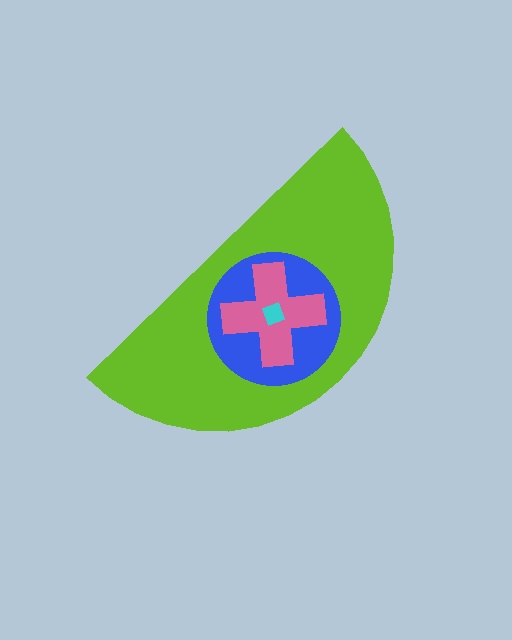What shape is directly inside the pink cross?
The cyan diamond.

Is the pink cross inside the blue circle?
Yes.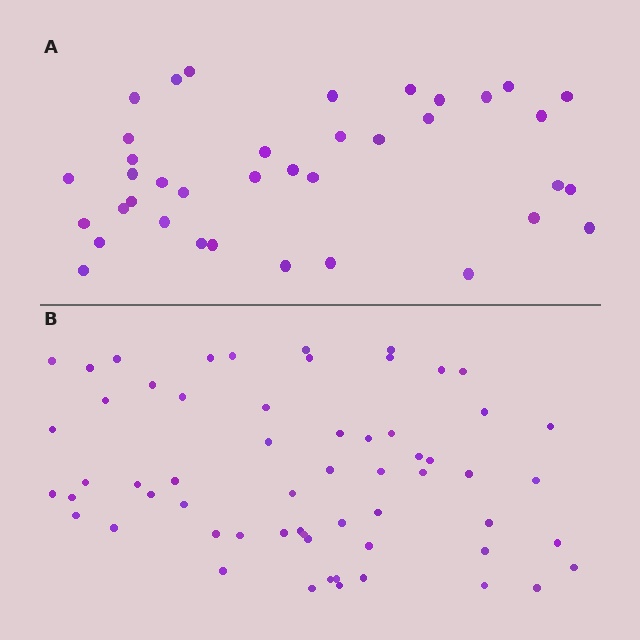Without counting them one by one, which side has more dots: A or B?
Region B (the bottom region) has more dots.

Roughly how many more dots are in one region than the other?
Region B has approximately 20 more dots than region A.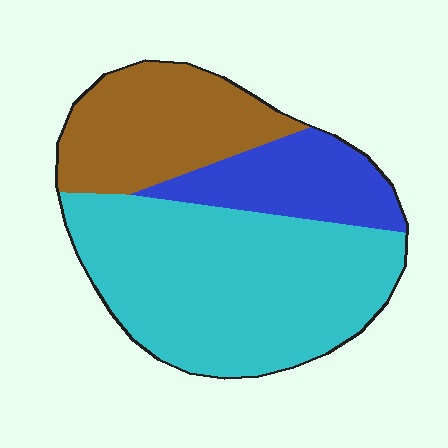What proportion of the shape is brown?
Brown covers about 25% of the shape.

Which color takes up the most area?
Cyan, at roughly 55%.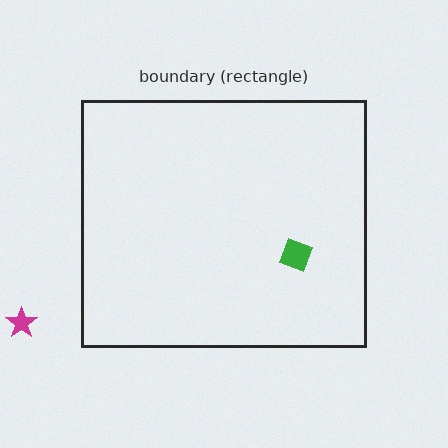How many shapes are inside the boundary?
1 inside, 1 outside.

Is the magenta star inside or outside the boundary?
Outside.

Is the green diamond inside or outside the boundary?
Inside.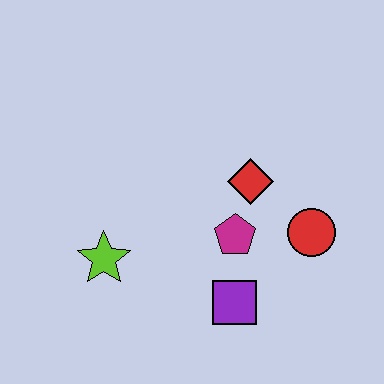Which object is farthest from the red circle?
The lime star is farthest from the red circle.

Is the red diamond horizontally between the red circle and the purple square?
Yes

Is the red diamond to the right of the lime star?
Yes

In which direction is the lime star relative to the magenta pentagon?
The lime star is to the left of the magenta pentagon.